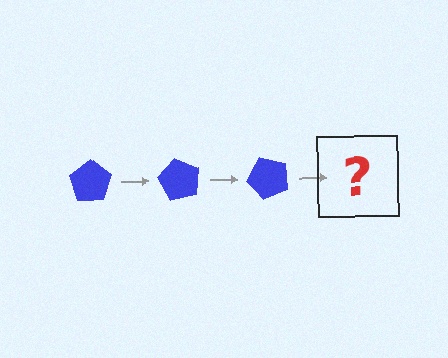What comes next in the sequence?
The next element should be a blue pentagon rotated 180 degrees.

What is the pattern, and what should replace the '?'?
The pattern is that the pentagon rotates 60 degrees each step. The '?' should be a blue pentagon rotated 180 degrees.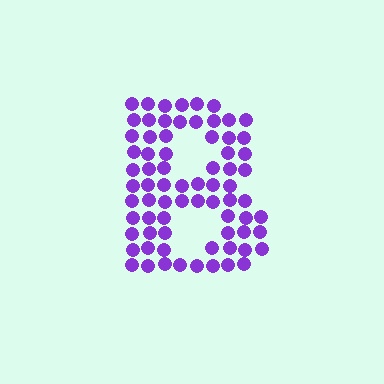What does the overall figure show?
The overall figure shows the letter B.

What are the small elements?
The small elements are circles.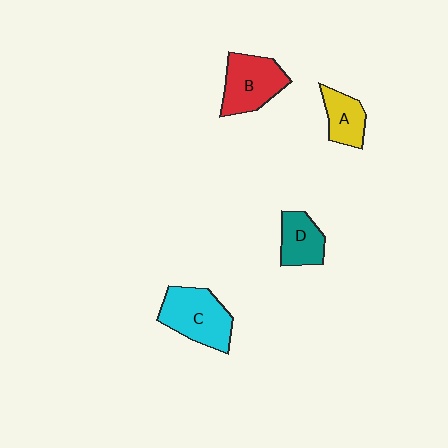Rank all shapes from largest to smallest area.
From largest to smallest: C (cyan), B (red), D (teal), A (yellow).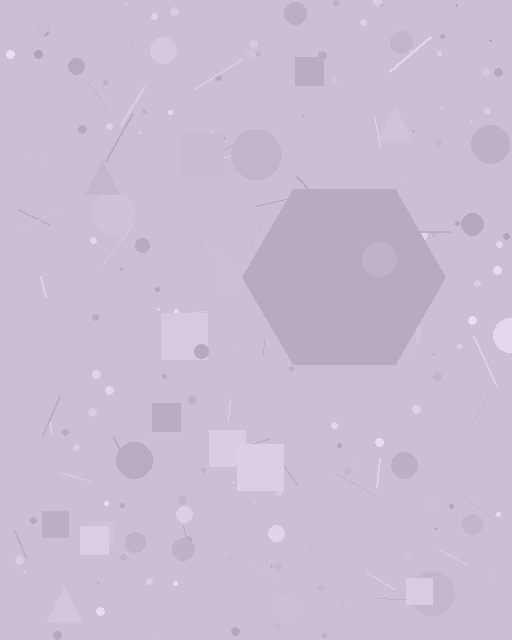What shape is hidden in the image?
A hexagon is hidden in the image.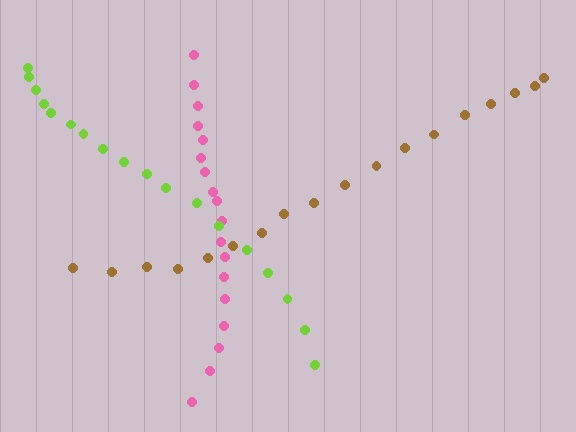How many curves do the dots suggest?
There are 3 distinct paths.